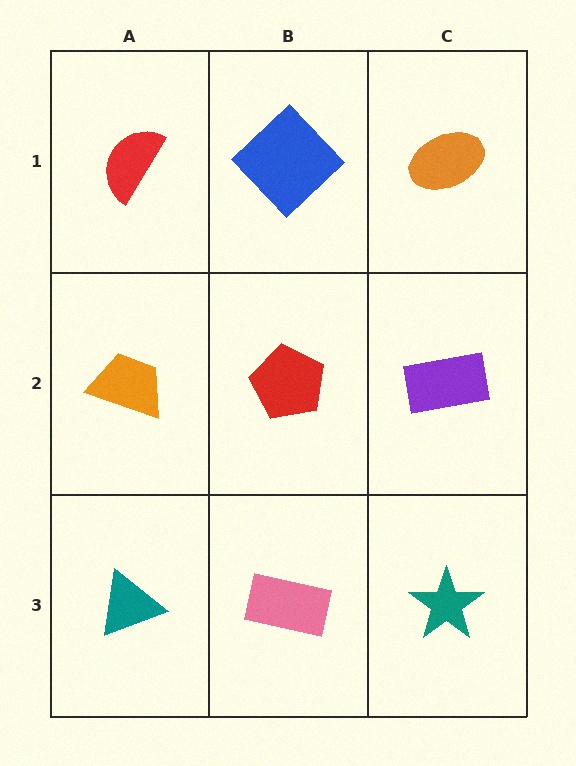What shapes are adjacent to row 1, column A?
An orange trapezoid (row 2, column A), a blue diamond (row 1, column B).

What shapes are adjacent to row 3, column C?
A purple rectangle (row 2, column C), a pink rectangle (row 3, column B).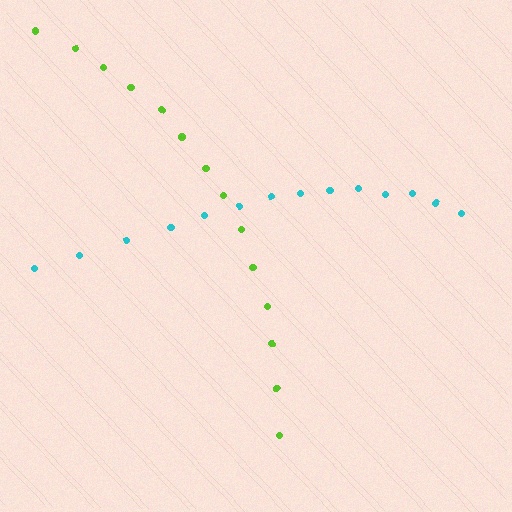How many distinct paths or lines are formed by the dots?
There are 2 distinct paths.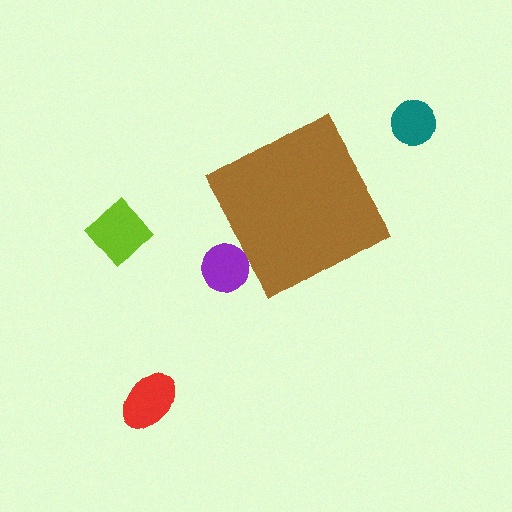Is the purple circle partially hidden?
Yes, the purple circle is partially hidden behind the brown diamond.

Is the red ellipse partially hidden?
No, the red ellipse is fully visible.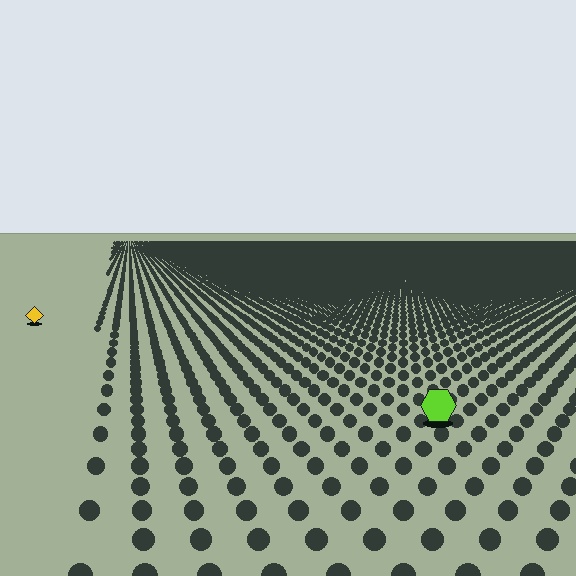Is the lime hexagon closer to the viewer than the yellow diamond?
Yes. The lime hexagon is closer — you can tell from the texture gradient: the ground texture is coarser near it.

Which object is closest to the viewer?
The lime hexagon is closest. The texture marks near it are larger and more spread out.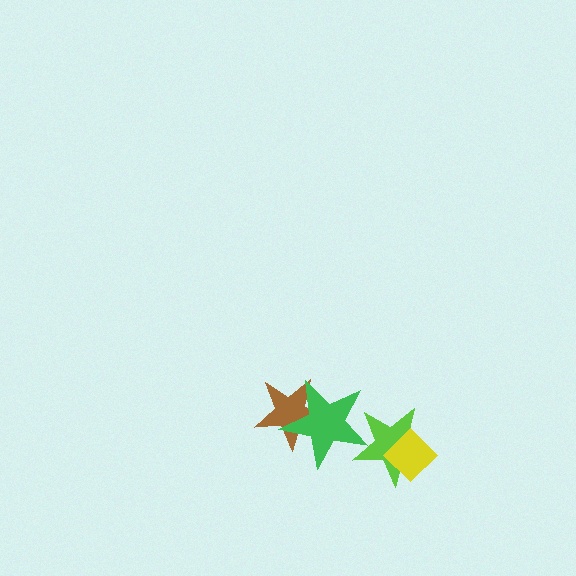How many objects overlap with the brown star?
1 object overlaps with the brown star.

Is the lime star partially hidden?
Yes, it is partially covered by another shape.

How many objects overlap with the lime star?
2 objects overlap with the lime star.